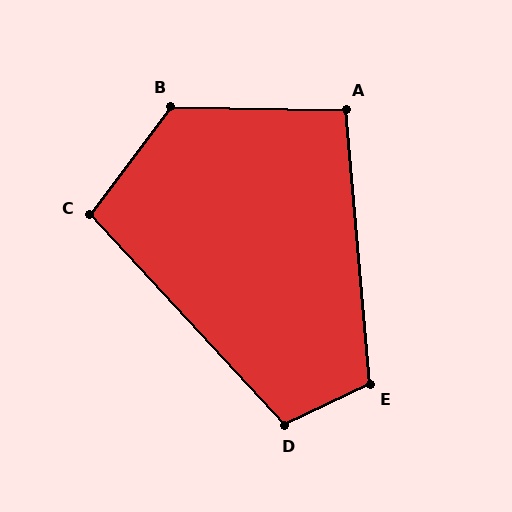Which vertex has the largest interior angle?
B, at approximately 126 degrees.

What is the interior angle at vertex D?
Approximately 107 degrees (obtuse).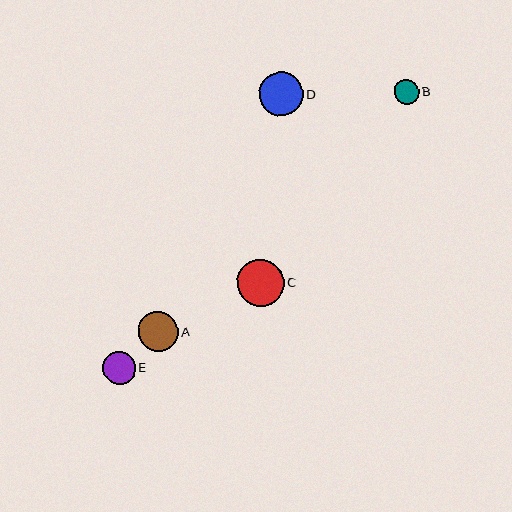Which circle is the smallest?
Circle B is the smallest with a size of approximately 24 pixels.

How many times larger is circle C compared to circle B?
Circle C is approximately 1.9 times the size of circle B.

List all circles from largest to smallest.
From largest to smallest: C, D, A, E, B.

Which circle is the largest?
Circle C is the largest with a size of approximately 47 pixels.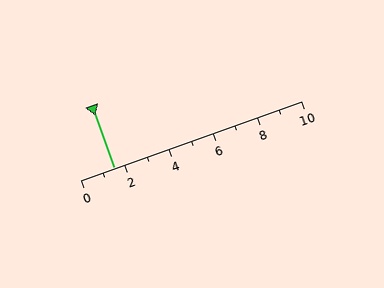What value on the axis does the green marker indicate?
The marker indicates approximately 1.5.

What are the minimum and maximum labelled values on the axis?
The axis runs from 0 to 10.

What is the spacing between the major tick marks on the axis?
The major ticks are spaced 2 apart.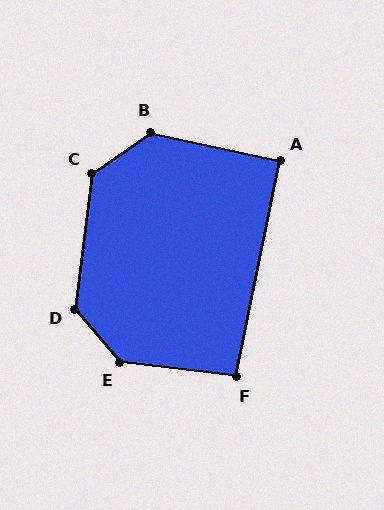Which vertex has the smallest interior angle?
A, at approximately 91 degrees.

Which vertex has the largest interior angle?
E, at approximately 137 degrees.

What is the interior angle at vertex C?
Approximately 132 degrees (obtuse).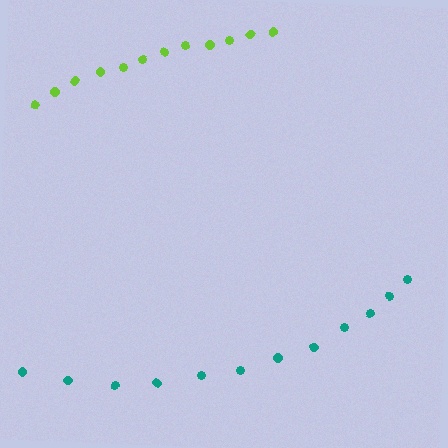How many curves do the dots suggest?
There are 2 distinct paths.